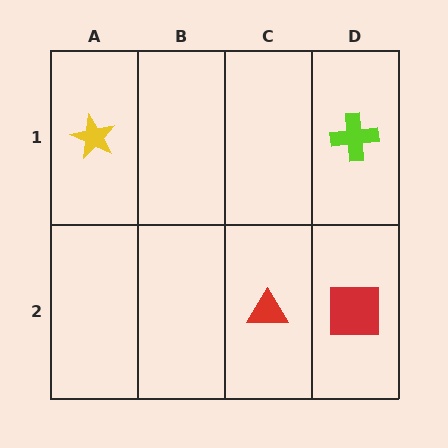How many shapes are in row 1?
2 shapes.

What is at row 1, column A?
A yellow star.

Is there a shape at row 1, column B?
No, that cell is empty.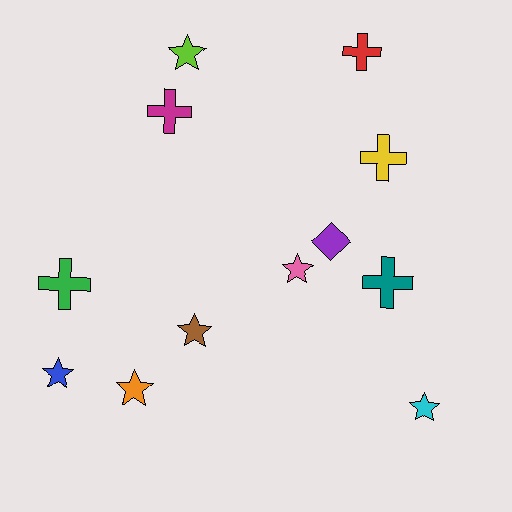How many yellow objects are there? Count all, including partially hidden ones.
There is 1 yellow object.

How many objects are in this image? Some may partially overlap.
There are 12 objects.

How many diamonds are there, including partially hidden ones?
There is 1 diamond.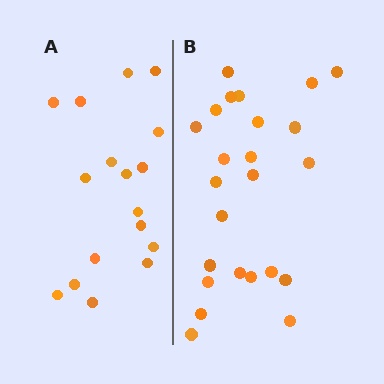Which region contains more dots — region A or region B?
Region B (the right region) has more dots.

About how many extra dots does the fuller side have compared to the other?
Region B has roughly 8 or so more dots than region A.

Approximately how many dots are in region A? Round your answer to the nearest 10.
About 20 dots. (The exact count is 17, which rounds to 20.)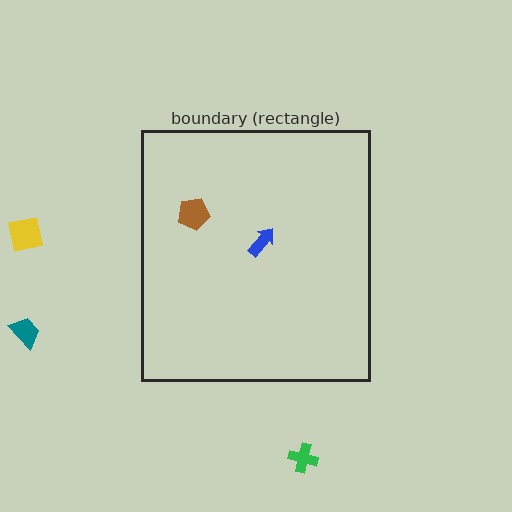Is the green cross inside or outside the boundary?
Outside.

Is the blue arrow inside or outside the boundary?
Inside.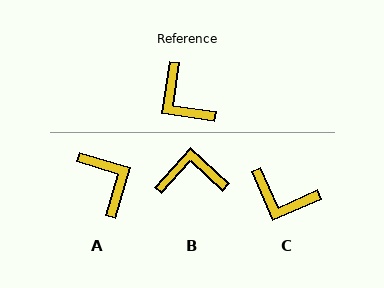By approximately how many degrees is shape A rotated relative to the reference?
Approximately 172 degrees counter-clockwise.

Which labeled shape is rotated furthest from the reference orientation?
A, about 172 degrees away.